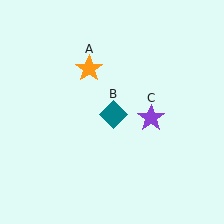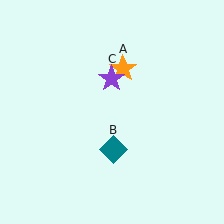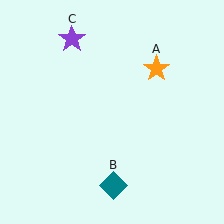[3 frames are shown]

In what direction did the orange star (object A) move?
The orange star (object A) moved right.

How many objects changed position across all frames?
3 objects changed position: orange star (object A), teal diamond (object B), purple star (object C).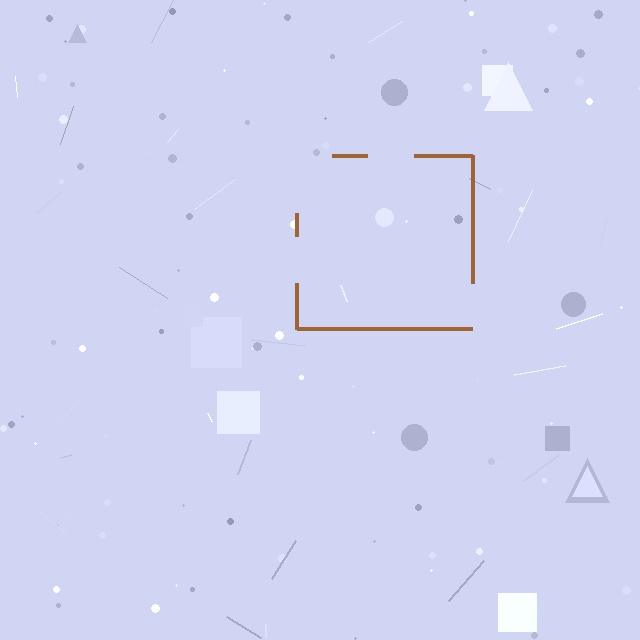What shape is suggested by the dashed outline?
The dashed outline suggests a square.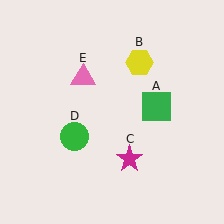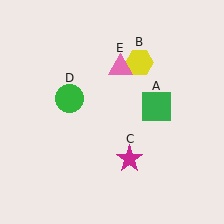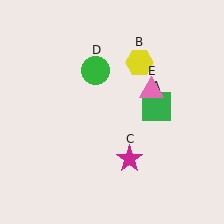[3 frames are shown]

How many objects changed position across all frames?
2 objects changed position: green circle (object D), pink triangle (object E).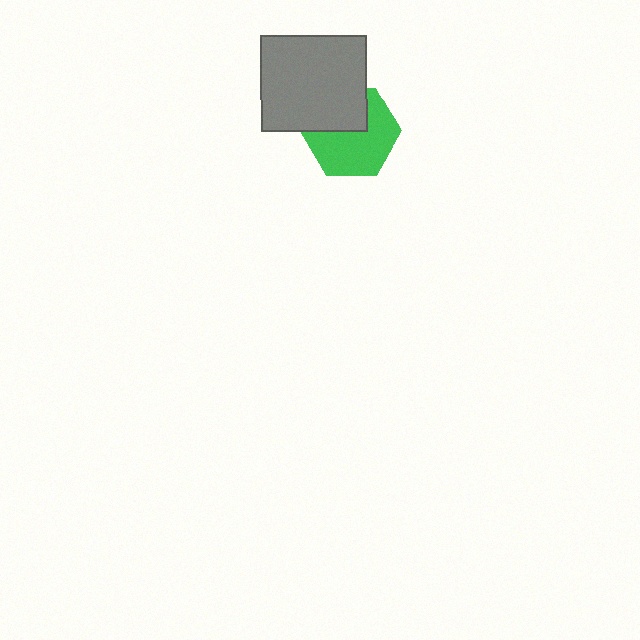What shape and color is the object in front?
The object in front is a gray rectangle.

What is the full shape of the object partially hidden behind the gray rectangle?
The partially hidden object is a green hexagon.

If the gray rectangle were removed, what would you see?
You would see the complete green hexagon.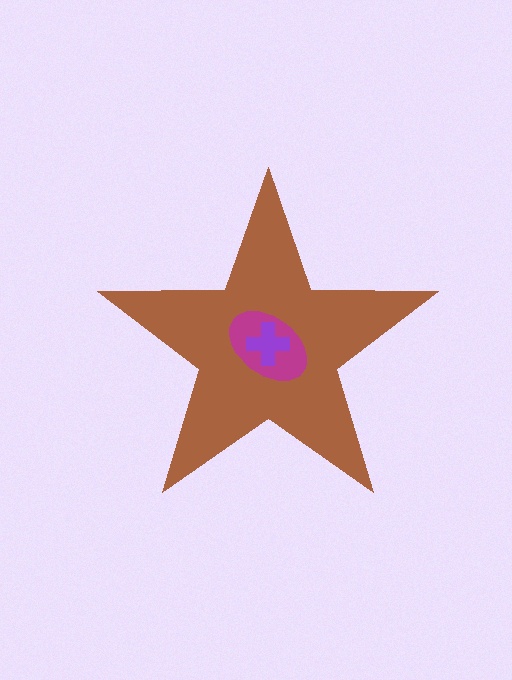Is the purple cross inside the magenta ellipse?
Yes.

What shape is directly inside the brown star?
The magenta ellipse.